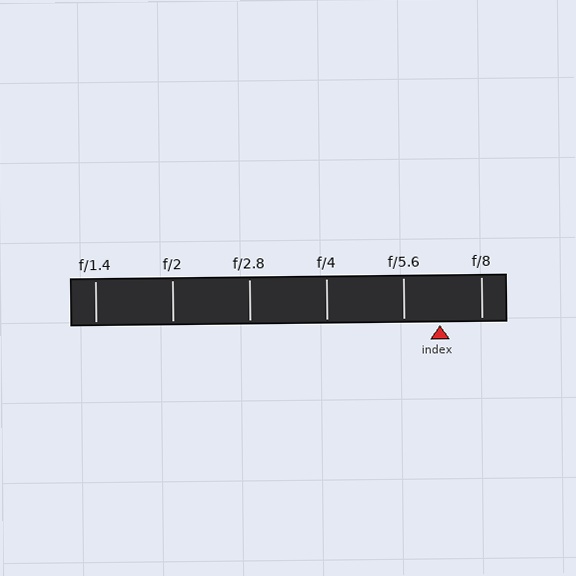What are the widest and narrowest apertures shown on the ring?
The widest aperture shown is f/1.4 and the narrowest is f/8.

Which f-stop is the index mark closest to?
The index mark is closest to f/5.6.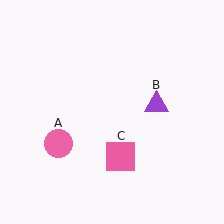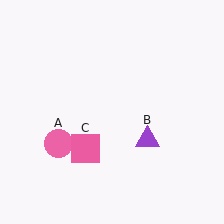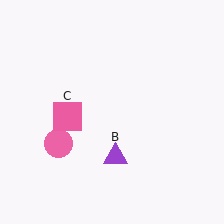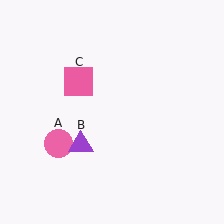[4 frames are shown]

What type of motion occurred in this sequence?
The purple triangle (object B), pink square (object C) rotated clockwise around the center of the scene.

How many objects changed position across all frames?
2 objects changed position: purple triangle (object B), pink square (object C).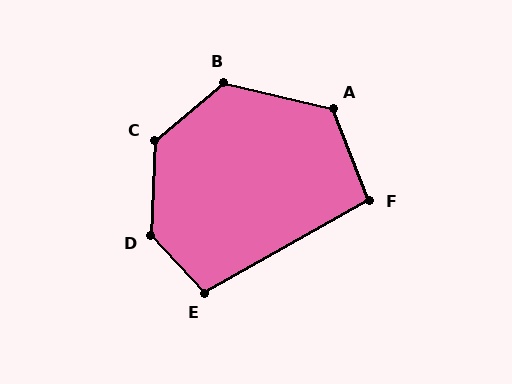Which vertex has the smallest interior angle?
F, at approximately 98 degrees.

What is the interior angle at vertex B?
Approximately 127 degrees (obtuse).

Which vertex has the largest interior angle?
D, at approximately 135 degrees.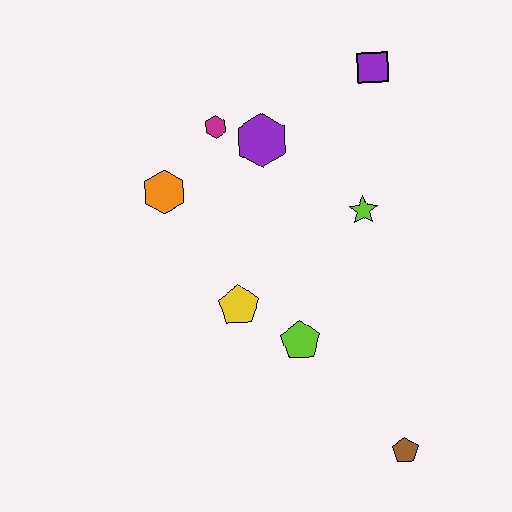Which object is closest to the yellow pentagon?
The lime pentagon is closest to the yellow pentagon.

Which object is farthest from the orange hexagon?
The brown pentagon is farthest from the orange hexagon.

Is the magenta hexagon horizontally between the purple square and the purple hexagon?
No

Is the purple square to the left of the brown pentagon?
Yes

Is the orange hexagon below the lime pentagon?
No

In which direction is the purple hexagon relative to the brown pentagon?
The purple hexagon is above the brown pentagon.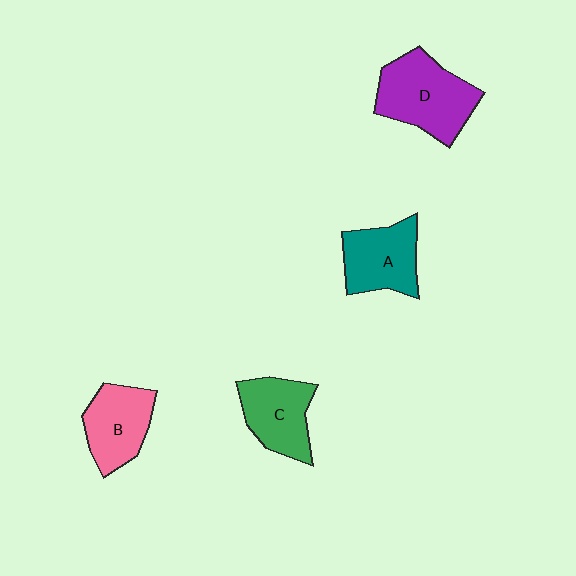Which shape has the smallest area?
Shape B (pink).